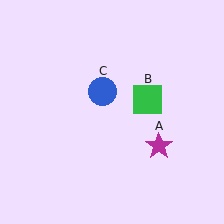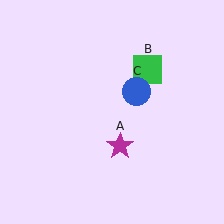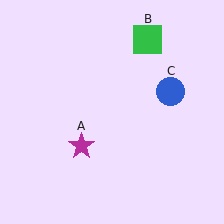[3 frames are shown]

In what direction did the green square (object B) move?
The green square (object B) moved up.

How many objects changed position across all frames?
3 objects changed position: magenta star (object A), green square (object B), blue circle (object C).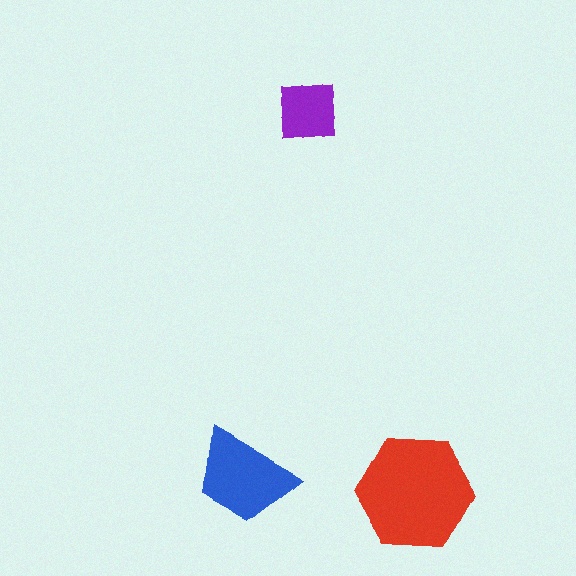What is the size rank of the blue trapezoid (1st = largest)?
2nd.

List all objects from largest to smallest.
The red hexagon, the blue trapezoid, the purple square.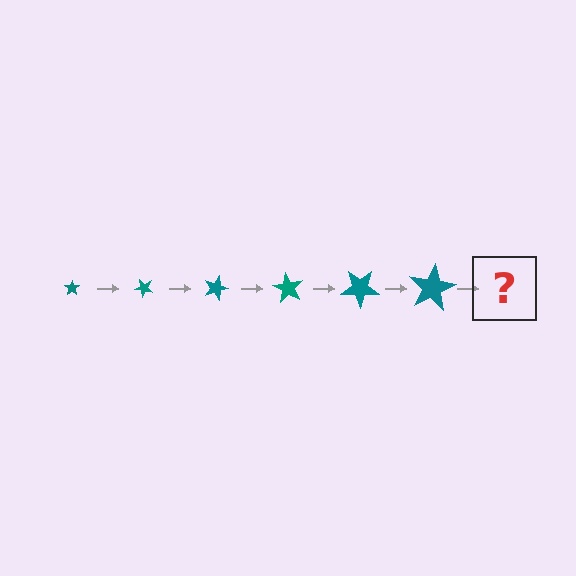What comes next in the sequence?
The next element should be a star, larger than the previous one and rotated 270 degrees from the start.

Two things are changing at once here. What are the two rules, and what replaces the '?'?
The two rules are that the star grows larger each step and it rotates 45 degrees each step. The '?' should be a star, larger than the previous one and rotated 270 degrees from the start.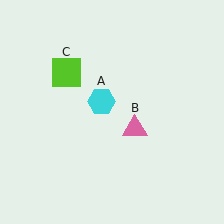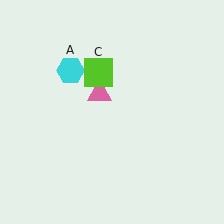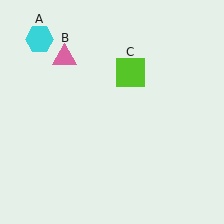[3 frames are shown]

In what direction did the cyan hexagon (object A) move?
The cyan hexagon (object A) moved up and to the left.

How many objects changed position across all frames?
3 objects changed position: cyan hexagon (object A), pink triangle (object B), lime square (object C).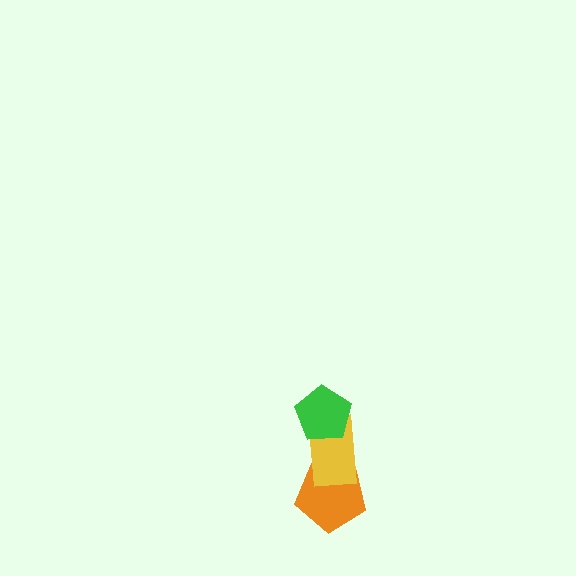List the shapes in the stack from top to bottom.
From top to bottom: the green pentagon, the yellow rectangle, the orange pentagon.